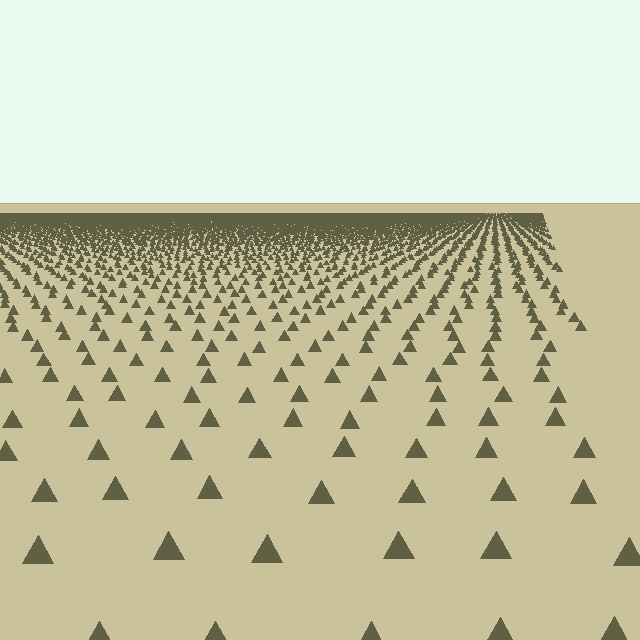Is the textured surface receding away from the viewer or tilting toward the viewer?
The surface is receding away from the viewer. Texture elements get smaller and denser toward the top.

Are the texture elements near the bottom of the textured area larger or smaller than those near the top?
Larger. Near the bottom, elements are closer to the viewer and appear at a bigger on-screen size.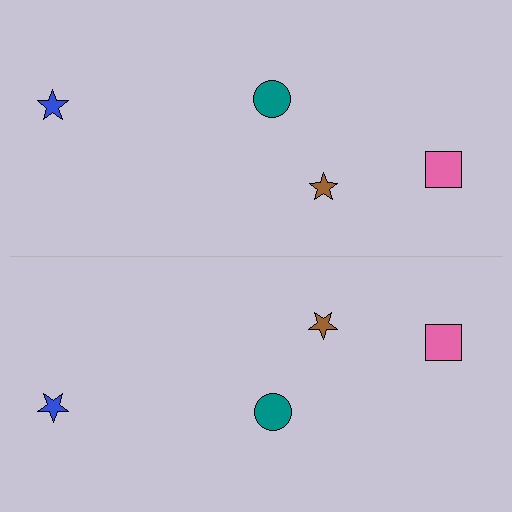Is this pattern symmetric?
Yes, this pattern has bilateral (reflection) symmetry.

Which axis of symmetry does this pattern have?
The pattern has a horizontal axis of symmetry running through the center of the image.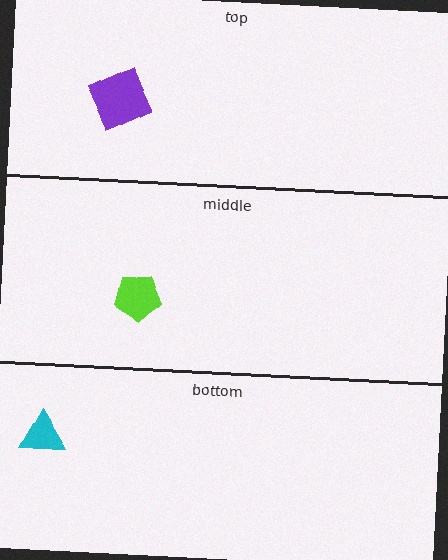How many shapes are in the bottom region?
1.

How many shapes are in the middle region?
1.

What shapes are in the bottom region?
The cyan triangle.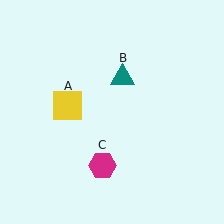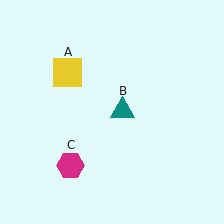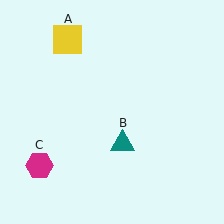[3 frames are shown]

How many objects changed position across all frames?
3 objects changed position: yellow square (object A), teal triangle (object B), magenta hexagon (object C).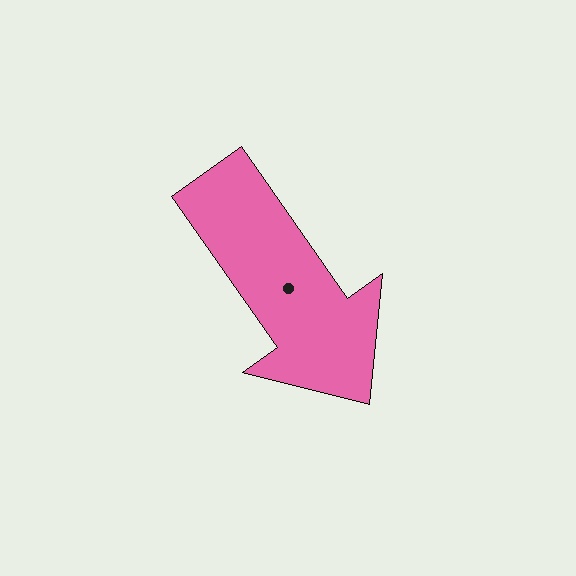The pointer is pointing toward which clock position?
Roughly 5 o'clock.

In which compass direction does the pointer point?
Southeast.